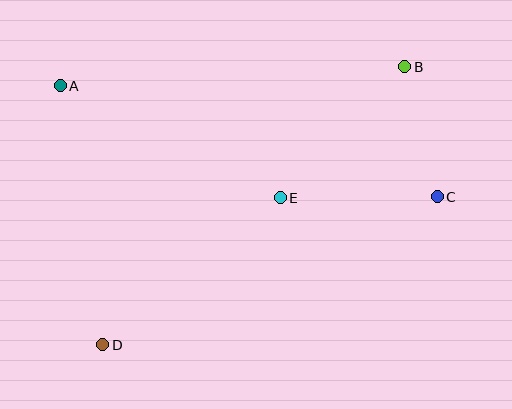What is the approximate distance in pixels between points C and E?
The distance between C and E is approximately 157 pixels.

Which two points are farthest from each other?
Points B and D are farthest from each other.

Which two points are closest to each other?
Points B and C are closest to each other.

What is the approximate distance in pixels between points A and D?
The distance between A and D is approximately 262 pixels.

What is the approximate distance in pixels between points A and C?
The distance between A and C is approximately 393 pixels.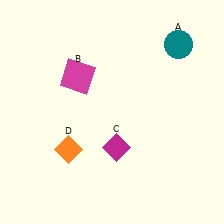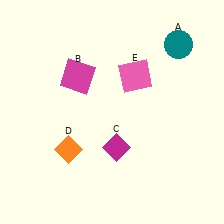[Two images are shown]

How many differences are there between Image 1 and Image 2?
There is 1 difference between the two images.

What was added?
A pink square (E) was added in Image 2.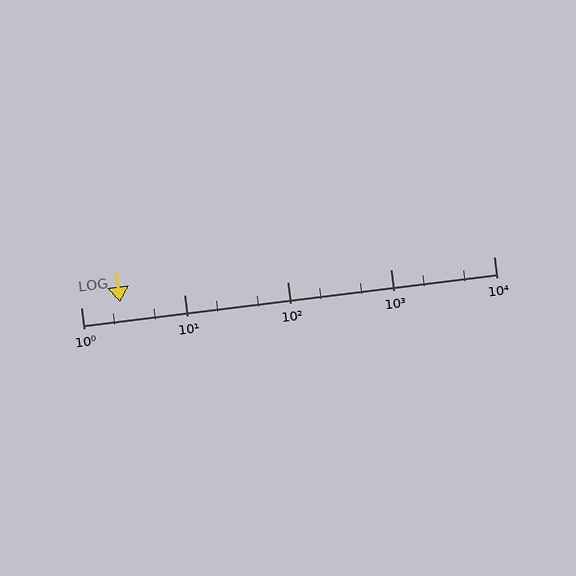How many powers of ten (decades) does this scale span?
The scale spans 4 decades, from 1 to 10000.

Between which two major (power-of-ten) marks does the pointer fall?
The pointer is between 1 and 10.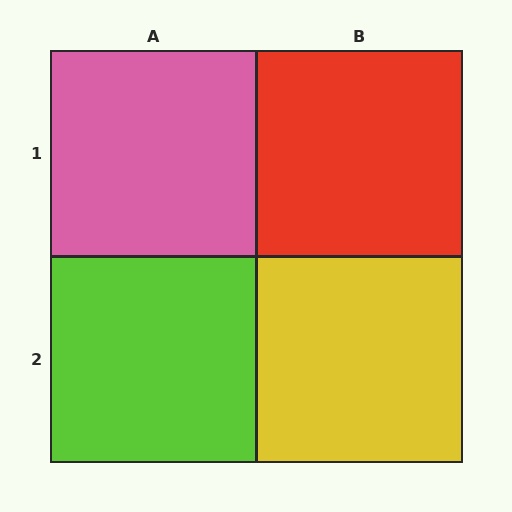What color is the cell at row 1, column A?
Pink.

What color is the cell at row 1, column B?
Red.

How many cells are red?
1 cell is red.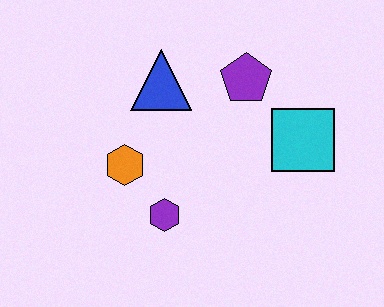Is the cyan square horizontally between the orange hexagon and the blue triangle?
No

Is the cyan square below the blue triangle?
Yes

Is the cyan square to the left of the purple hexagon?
No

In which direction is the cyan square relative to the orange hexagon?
The cyan square is to the right of the orange hexagon.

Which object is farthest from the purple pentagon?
The purple hexagon is farthest from the purple pentagon.